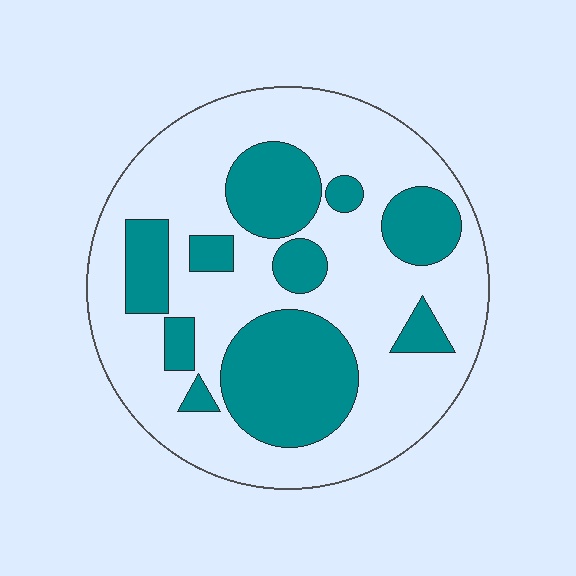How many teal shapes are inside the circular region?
10.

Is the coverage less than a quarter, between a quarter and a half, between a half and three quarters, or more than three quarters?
Between a quarter and a half.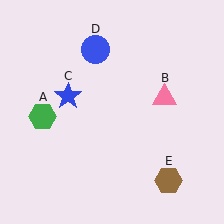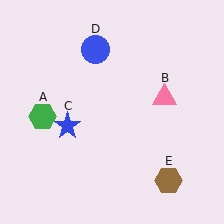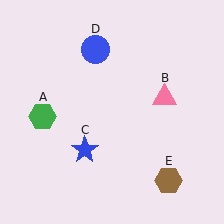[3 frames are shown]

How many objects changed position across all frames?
1 object changed position: blue star (object C).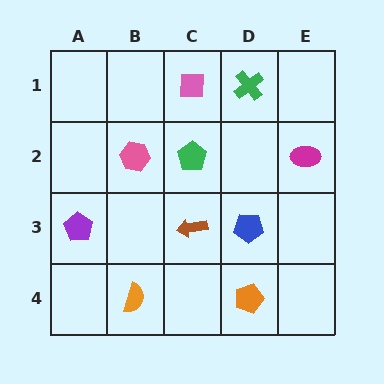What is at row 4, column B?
An orange semicircle.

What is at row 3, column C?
A brown arrow.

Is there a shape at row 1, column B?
No, that cell is empty.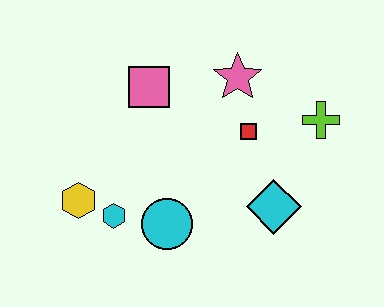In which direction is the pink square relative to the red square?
The pink square is to the left of the red square.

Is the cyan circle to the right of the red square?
No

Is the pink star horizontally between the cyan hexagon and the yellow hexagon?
No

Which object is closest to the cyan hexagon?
The yellow hexagon is closest to the cyan hexagon.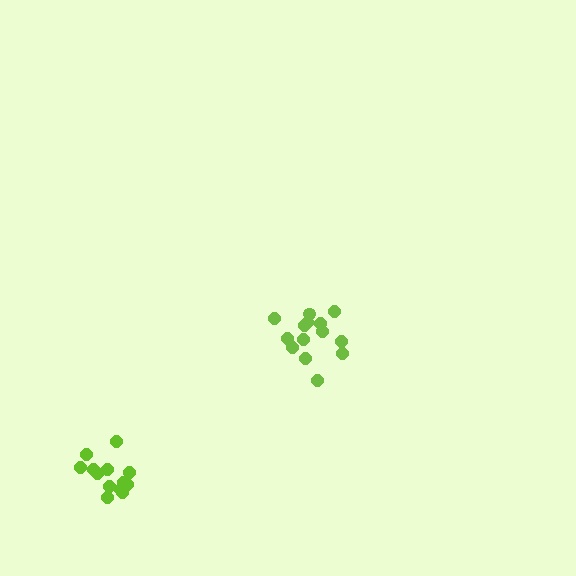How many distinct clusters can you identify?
There are 2 distinct clusters.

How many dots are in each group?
Group 1: 14 dots, Group 2: 13 dots (27 total).